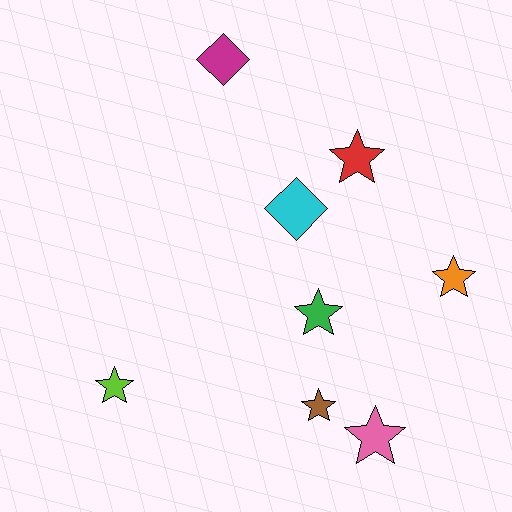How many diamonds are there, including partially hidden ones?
There are 2 diamonds.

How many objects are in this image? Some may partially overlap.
There are 8 objects.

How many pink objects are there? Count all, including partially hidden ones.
There is 1 pink object.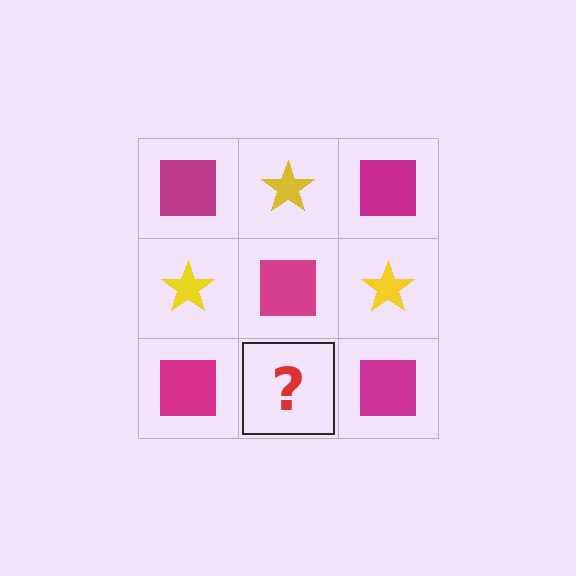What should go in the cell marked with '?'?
The missing cell should contain a yellow star.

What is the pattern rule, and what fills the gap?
The rule is that it alternates magenta square and yellow star in a checkerboard pattern. The gap should be filled with a yellow star.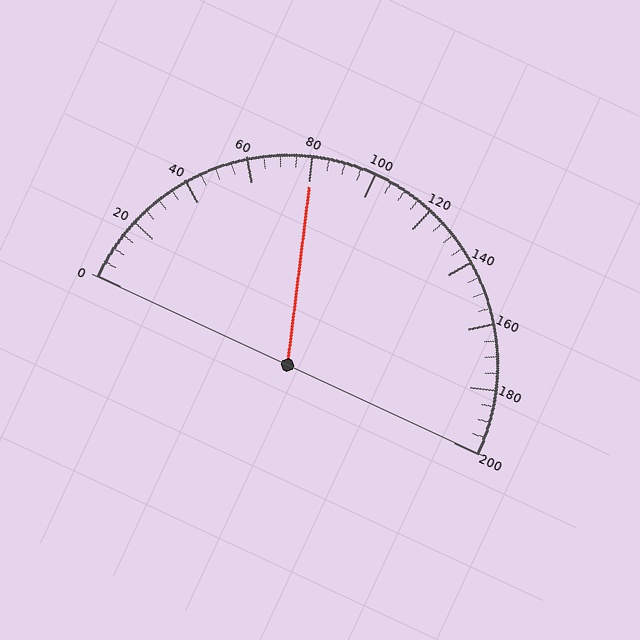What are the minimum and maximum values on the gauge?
The gauge ranges from 0 to 200.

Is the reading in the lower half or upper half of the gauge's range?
The reading is in the lower half of the range (0 to 200).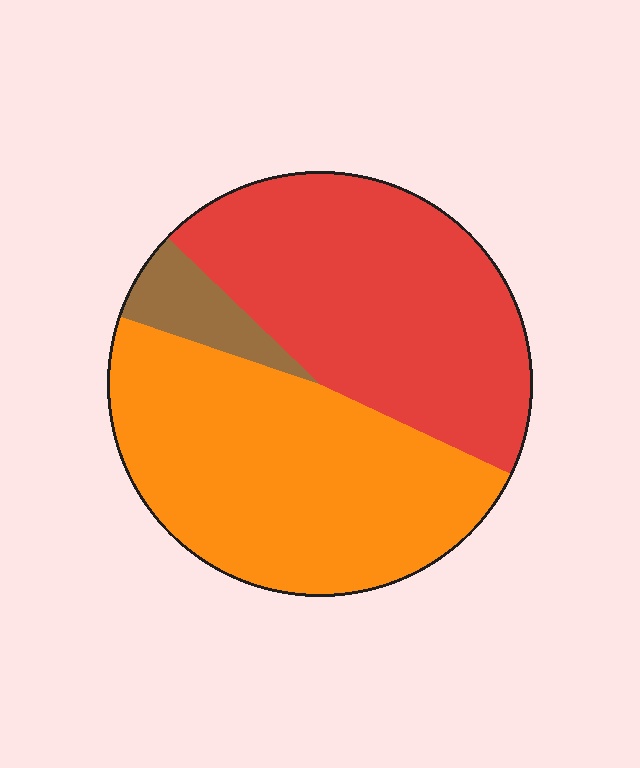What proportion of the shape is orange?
Orange takes up about one half (1/2) of the shape.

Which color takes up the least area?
Brown, at roughly 5%.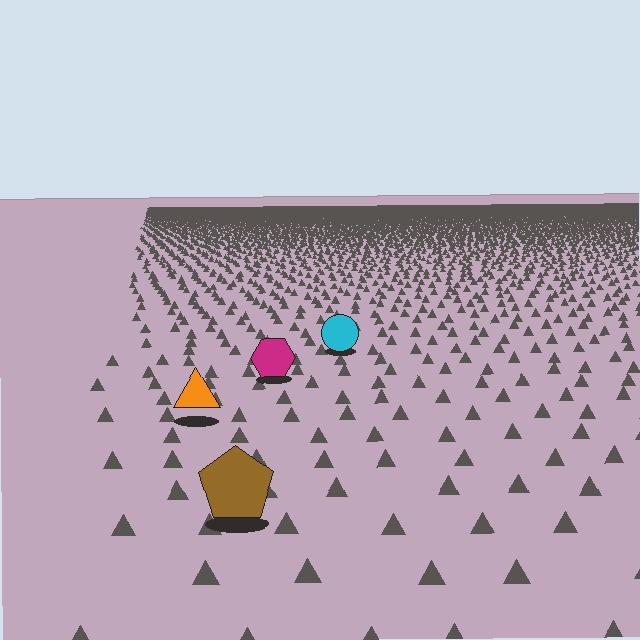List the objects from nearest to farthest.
From nearest to farthest: the brown pentagon, the orange triangle, the magenta hexagon, the cyan circle.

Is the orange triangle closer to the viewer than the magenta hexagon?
Yes. The orange triangle is closer — you can tell from the texture gradient: the ground texture is coarser near it.